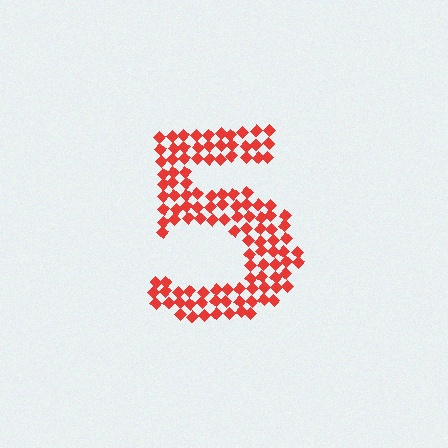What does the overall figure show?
The overall figure shows the digit 5.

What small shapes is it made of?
It is made of small diamonds.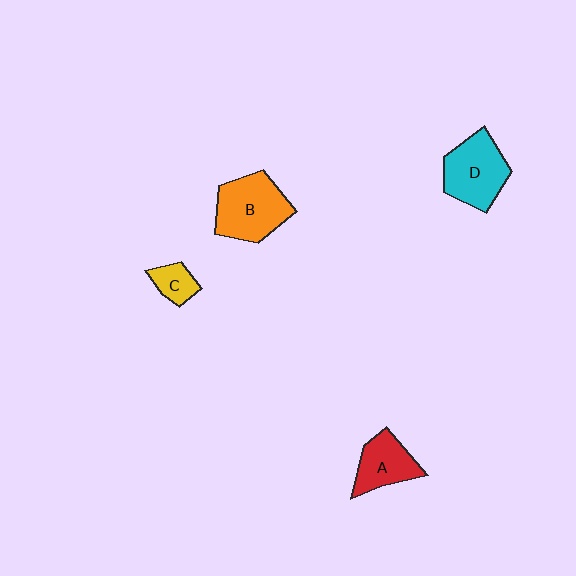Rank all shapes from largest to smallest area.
From largest to smallest: B (orange), D (cyan), A (red), C (yellow).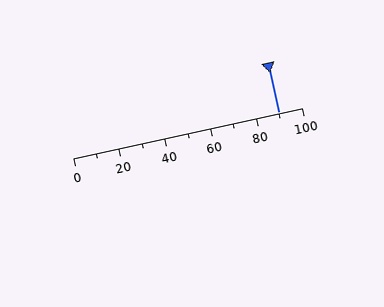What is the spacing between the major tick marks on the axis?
The major ticks are spaced 20 apart.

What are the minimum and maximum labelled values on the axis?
The axis runs from 0 to 100.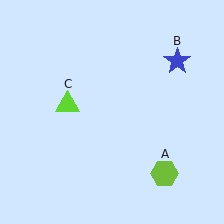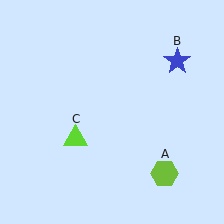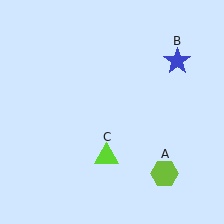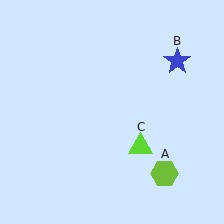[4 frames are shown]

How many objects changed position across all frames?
1 object changed position: lime triangle (object C).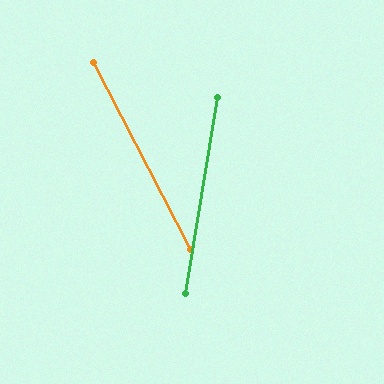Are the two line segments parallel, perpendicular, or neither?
Neither parallel nor perpendicular — they differ by about 36°.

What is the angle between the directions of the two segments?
Approximately 36 degrees.